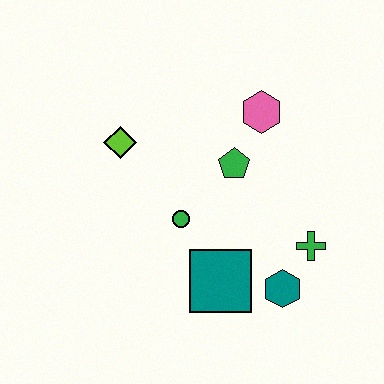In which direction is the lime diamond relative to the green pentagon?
The lime diamond is to the left of the green pentagon.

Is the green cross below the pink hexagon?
Yes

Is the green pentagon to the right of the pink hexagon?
No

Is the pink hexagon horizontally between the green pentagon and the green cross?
Yes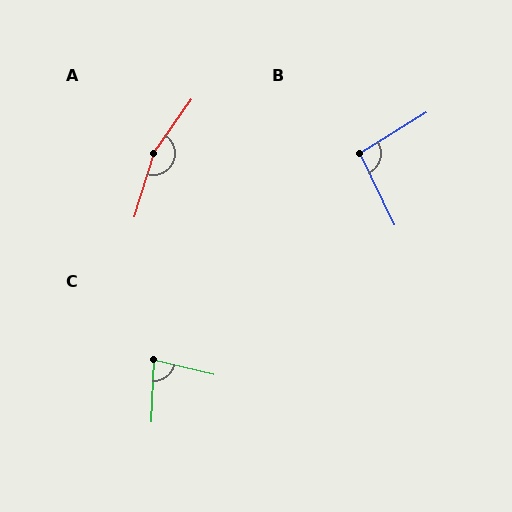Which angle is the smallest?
C, at approximately 78 degrees.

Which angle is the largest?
A, at approximately 162 degrees.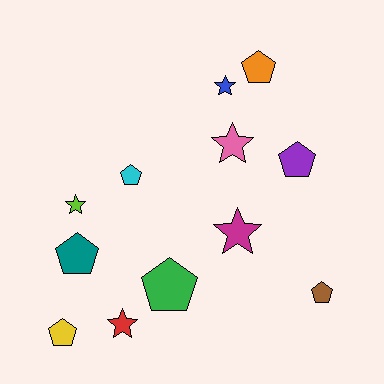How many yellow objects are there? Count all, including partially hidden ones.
There is 1 yellow object.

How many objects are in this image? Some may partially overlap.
There are 12 objects.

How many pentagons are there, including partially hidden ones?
There are 7 pentagons.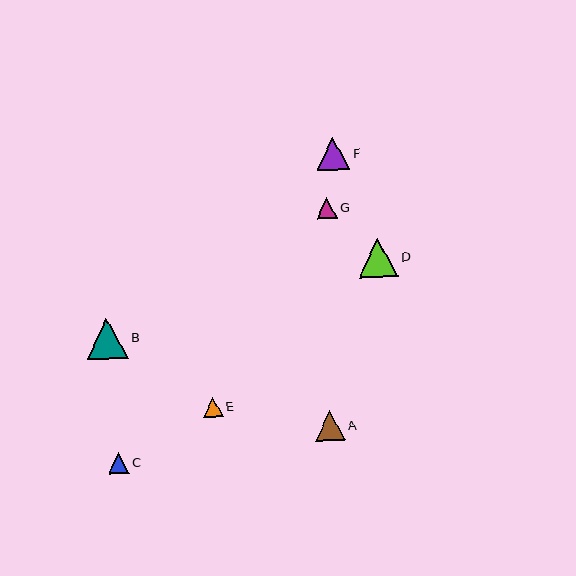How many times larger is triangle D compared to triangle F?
Triangle D is approximately 1.2 times the size of triangle F.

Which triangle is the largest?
Triangle B is the largest with a size of approximately 41 pixels.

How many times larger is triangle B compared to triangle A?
Triangle B is approximately 1.4 times the size of triangle A.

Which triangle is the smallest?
Triangle E is the smallest with a size of approximately 20 pixels.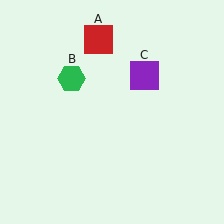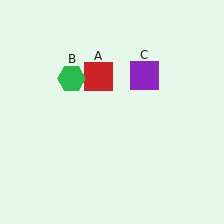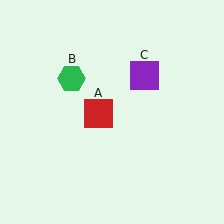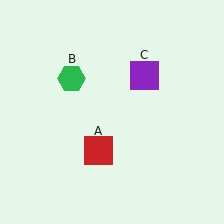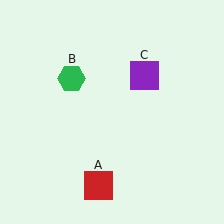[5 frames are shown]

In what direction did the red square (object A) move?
The red square (object A) moved down.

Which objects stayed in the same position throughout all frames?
Green hexagon (object B) and purple square (object C) remained stationary.